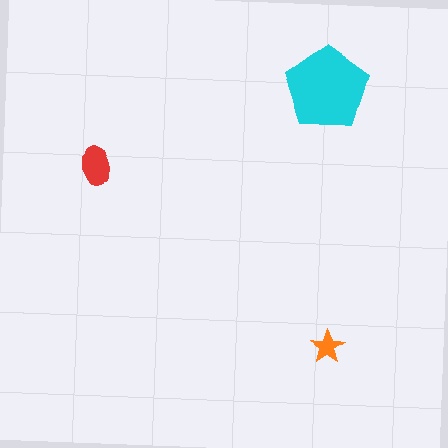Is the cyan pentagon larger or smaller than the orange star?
Larger.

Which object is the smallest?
The orange star.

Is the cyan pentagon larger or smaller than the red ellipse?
Larger.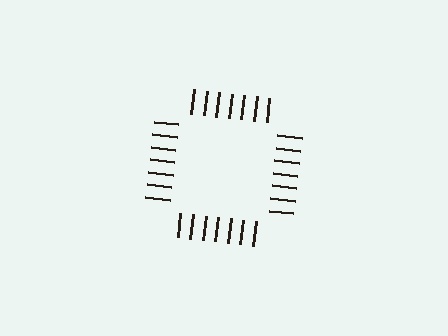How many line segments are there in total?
28 — 7 along each of the 4 edges.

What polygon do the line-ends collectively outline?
An illusory square — the line segments terminate on its edges but no continuous stroke is drawn.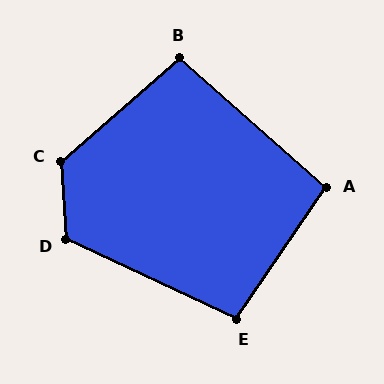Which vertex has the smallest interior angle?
A, at approximately 97 degrees.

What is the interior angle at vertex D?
Approximately 119 degrees (obtuse).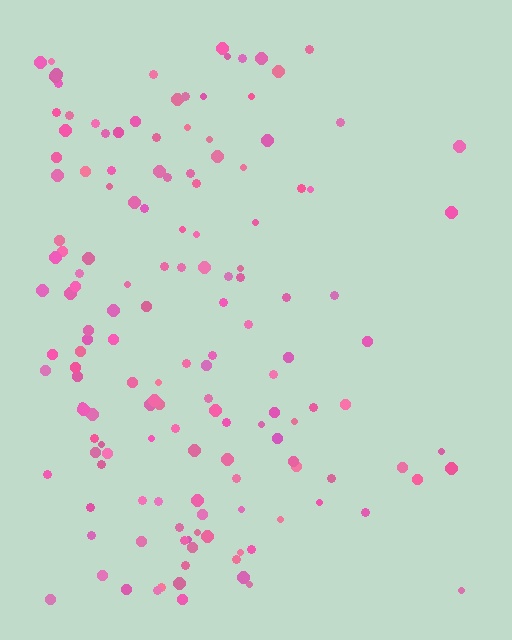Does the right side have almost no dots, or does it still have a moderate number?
Still a moderate number, just noticeably fewer than the left.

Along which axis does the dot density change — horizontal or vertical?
Horizontal.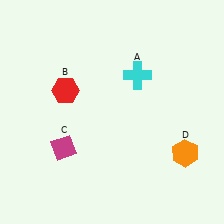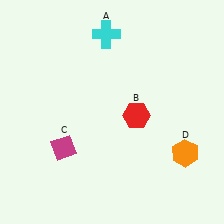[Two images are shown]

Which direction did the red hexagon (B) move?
The red hexagon (B) moved right.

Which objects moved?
The objects that moved are: the cyan cross (A), the red hexagon (B).